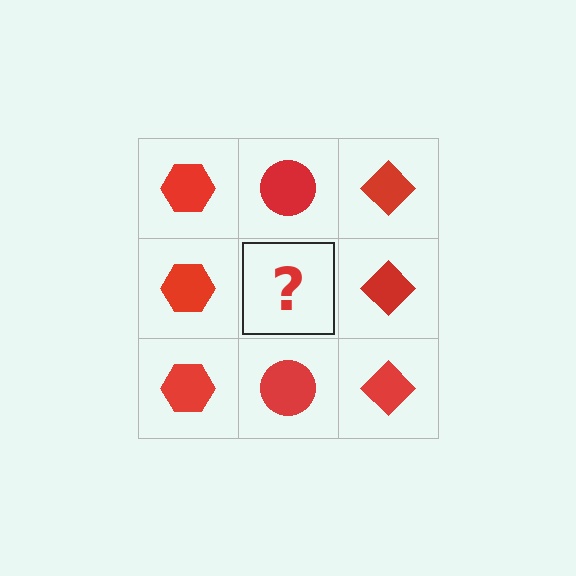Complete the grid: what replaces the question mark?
The question mark should be replaced with a red circle.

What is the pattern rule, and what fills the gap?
The rule is that each column has a consistent shape. The gap should be filled with a red circle.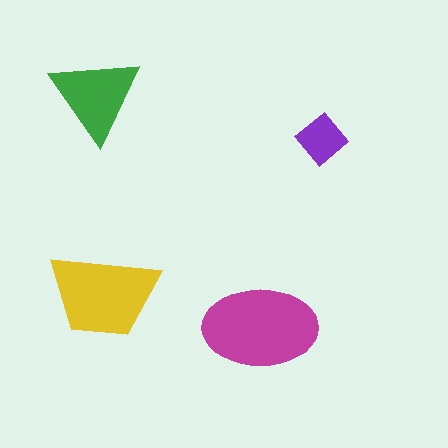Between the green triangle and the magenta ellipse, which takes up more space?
The magenta ellipse.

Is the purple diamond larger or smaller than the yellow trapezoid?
Smaller.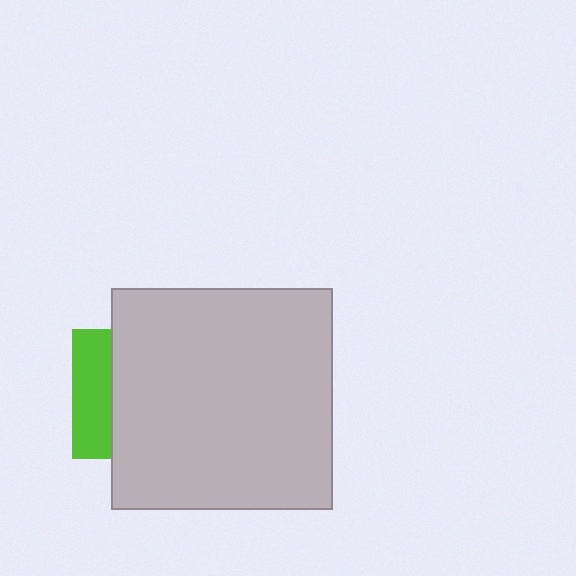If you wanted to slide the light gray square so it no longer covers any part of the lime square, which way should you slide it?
Slide it right — that is the most direct way to separate the two shapes.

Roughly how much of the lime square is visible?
A small part of it is visible (roughly 30%).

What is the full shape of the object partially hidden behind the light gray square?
The partially hidden object is a lime square.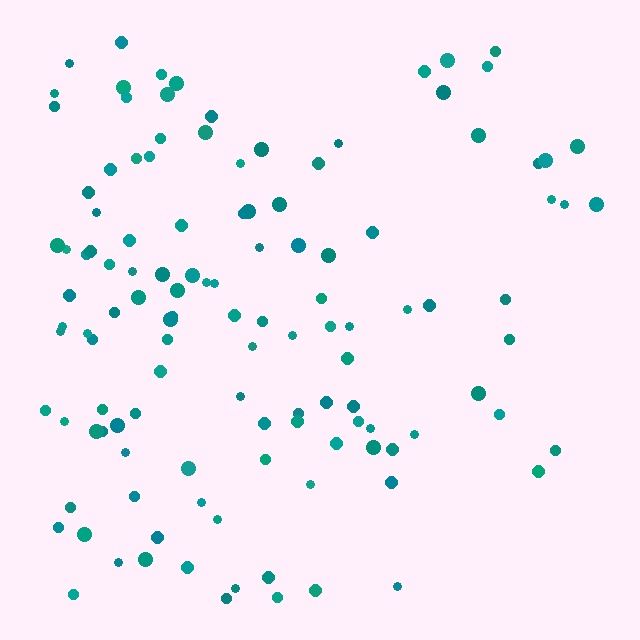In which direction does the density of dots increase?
From right to left, with the left side densest.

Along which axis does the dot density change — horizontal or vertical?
Horizontal.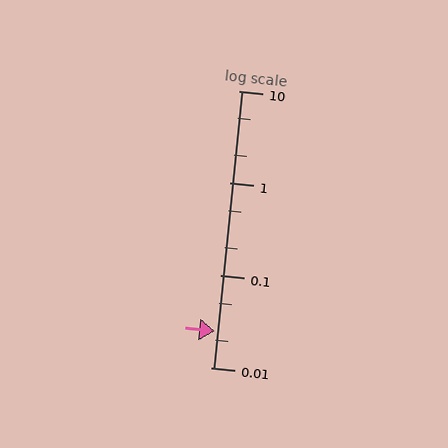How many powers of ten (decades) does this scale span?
The scale spans 3 decades, from 0.01 to 10.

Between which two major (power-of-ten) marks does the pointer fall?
The pointer is between 0.01 and 0.1.